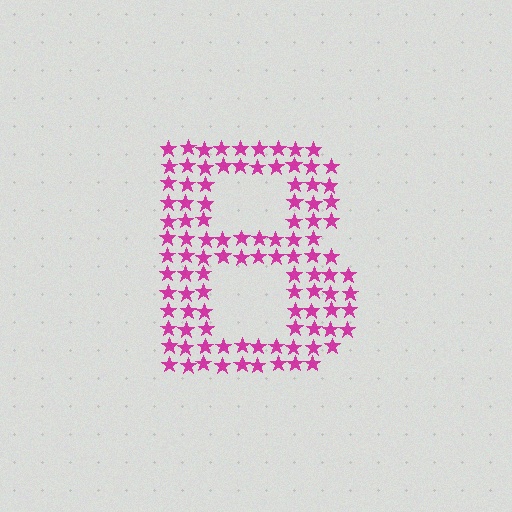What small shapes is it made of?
It is made of small stars.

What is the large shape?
The large shape is the letter B.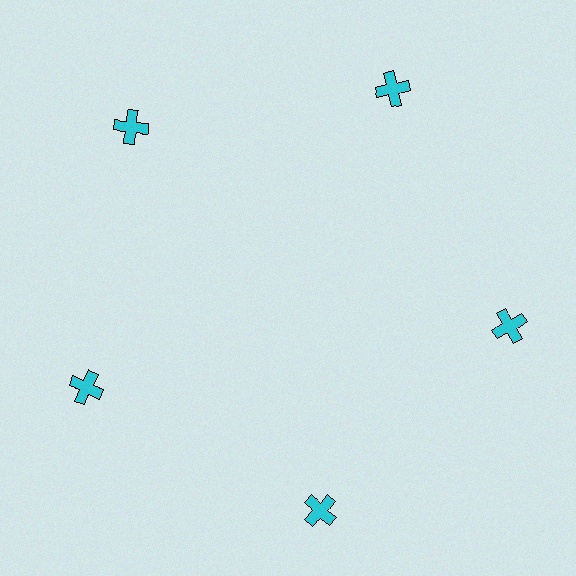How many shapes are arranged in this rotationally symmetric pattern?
There are 5 shapes, arranged in 5 groups of 1.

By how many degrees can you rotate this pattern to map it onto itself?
The pattern maps onto itself every 72 degrees of rotation.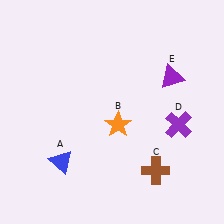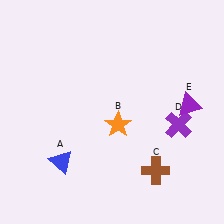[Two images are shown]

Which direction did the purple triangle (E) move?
The purple triangle (E) moved down.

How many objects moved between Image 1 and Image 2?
1 object moved between the two images.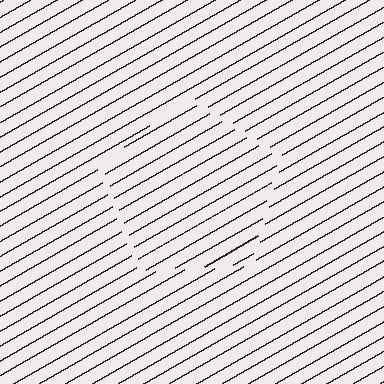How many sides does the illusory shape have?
5 sides — the line-ends trace a pentagon.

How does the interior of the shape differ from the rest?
The interior of the shape contains the same grating, shifted by half a period — the contour is defined by the phase discontinuity where line-ends from the inner and outer gratings abut.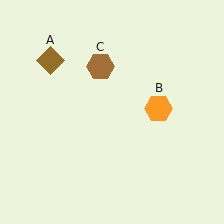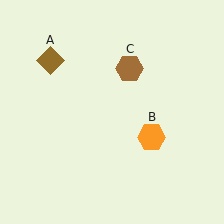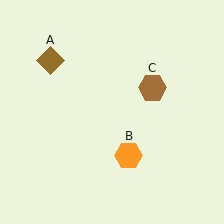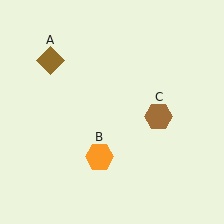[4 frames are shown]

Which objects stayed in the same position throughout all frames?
Brown diamond (object A) remained stationary.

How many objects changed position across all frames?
2 objects changed position: orange hexagon (object B), brown hexagon (object C).